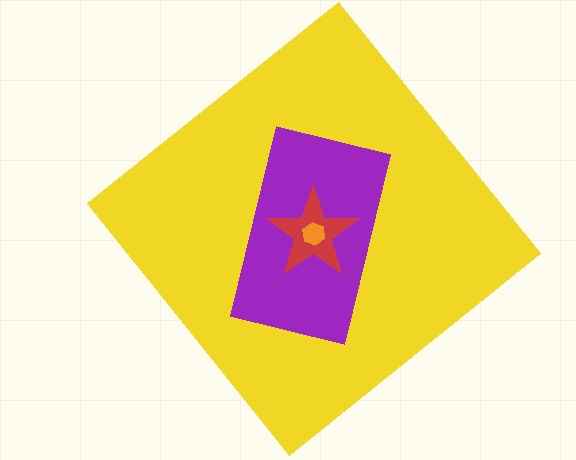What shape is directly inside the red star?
The orange hexagon.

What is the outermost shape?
The yellow diamond.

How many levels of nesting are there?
4.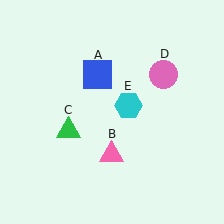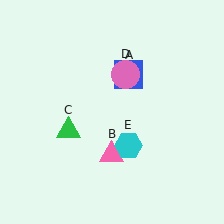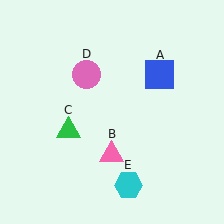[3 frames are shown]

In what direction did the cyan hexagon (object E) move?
The cyan hexagon (object E) moved down.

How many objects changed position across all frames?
3 objects changed position: blue square (object A), pink circle (object D), cyan hexagon (object E).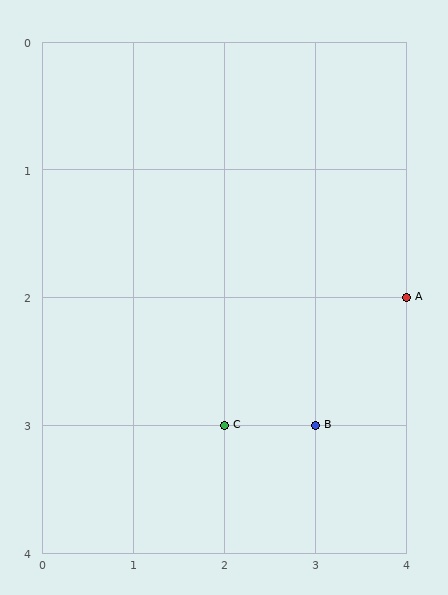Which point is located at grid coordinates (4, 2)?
Point A is at (4, 2).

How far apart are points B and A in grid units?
Points B and A are 1 column and 1 row apart (about 1.4 grid units diagonally).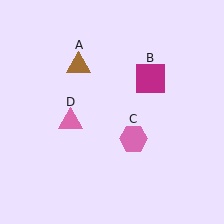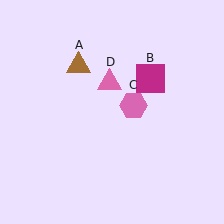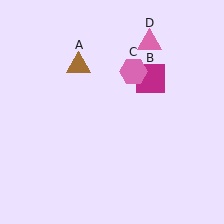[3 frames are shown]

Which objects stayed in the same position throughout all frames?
Brown triangle (object A) and magenta square (object B) remained stationary.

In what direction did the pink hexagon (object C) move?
The pink hexagon (object C) moved up.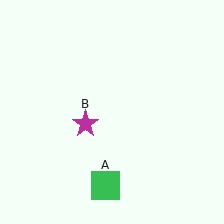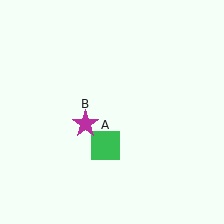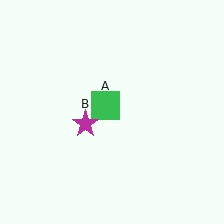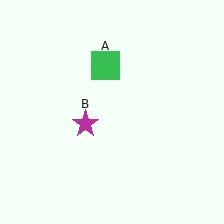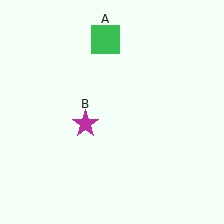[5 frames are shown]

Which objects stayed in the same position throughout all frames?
Magenta star (object B) remained stationary.